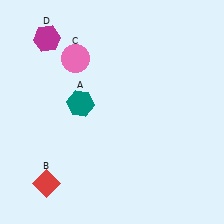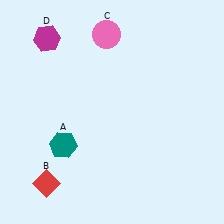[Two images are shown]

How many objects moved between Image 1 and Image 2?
2 objects moved between the two images.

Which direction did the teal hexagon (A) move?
The teal hexagon (A) moved down.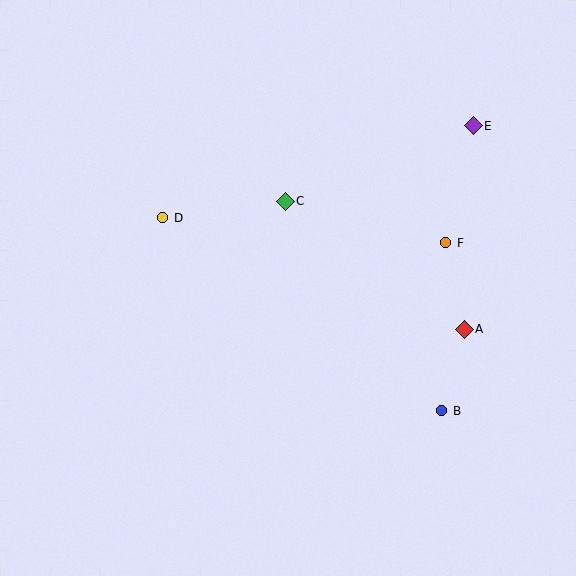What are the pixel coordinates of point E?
Point E is at (473, 126).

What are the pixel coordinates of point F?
Point F is at (446, 243).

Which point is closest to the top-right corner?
Point E is closest to the top-right corner.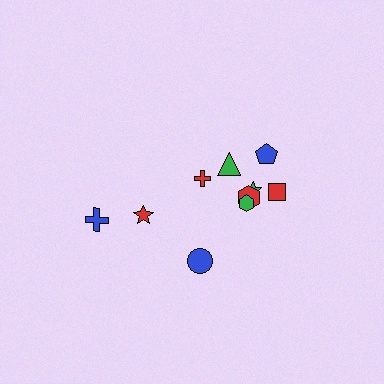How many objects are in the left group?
There are 4 objects.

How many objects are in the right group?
There are 6 objects.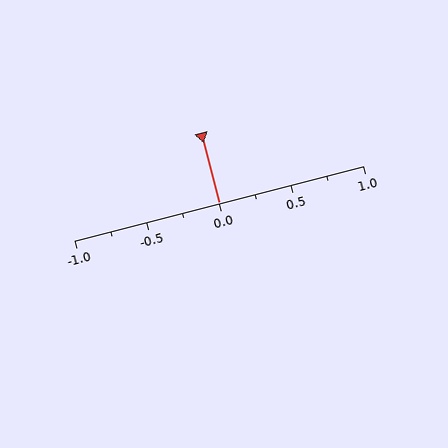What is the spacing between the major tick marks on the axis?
The major ticks are spaced 0.5 apart.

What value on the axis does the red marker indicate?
The marker indicates approximately 0.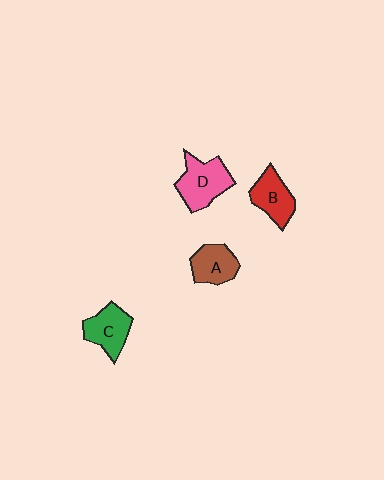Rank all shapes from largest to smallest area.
From largest to smallest: D (pink), C (green), B (red), A (brown).